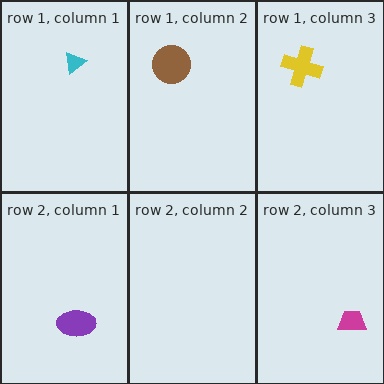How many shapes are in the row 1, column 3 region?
1.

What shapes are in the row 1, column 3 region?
The yellow cross.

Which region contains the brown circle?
The row 1, column 2 region.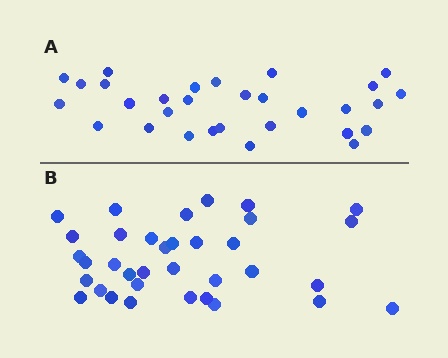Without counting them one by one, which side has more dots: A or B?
Region B (the bottom region) has more dots.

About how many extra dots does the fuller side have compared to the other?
Region B has about 5 more dots than region A.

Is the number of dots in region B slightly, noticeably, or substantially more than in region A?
Region B has only slightly more — the two regions are fairly close. The ratio is roughly 1.2 to 1.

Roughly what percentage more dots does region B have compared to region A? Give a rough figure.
About 15% more.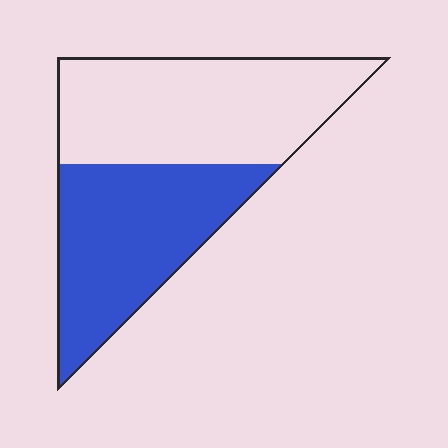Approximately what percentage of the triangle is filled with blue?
Approximately 45%.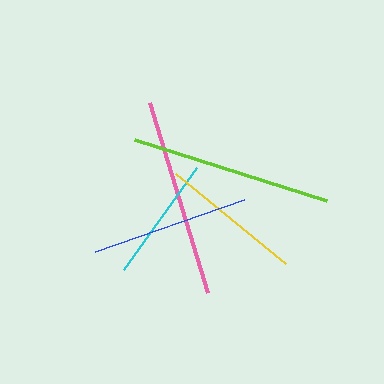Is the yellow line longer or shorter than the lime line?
The lime line is longer than the yellow line.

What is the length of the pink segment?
The pink segment is approximately 199 pixels long.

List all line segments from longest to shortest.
From longest to shortest: lime, pink, blue, yellow, cyan.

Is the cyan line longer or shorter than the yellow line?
The yellow line is longer than the cyan line.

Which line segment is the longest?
The lime line is the longest at approximately 202 pixels.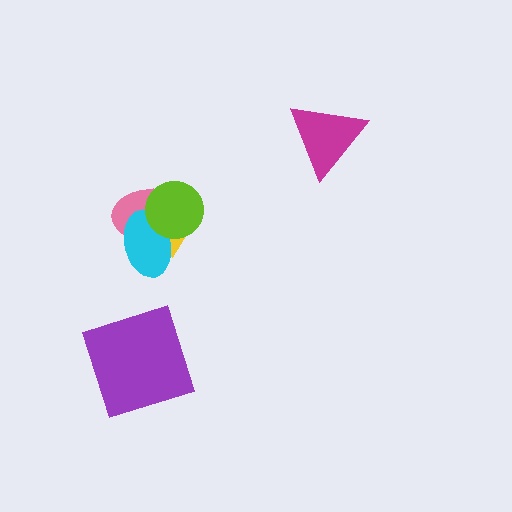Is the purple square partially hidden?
No, no other shape covers it.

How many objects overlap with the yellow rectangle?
3 objects overlap with the yellow rectangle.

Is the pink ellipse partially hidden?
Yes, it is partially covered by another shape.